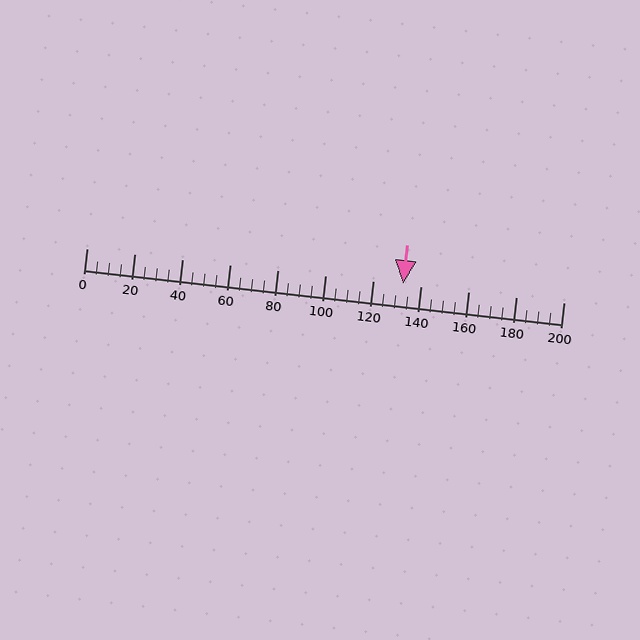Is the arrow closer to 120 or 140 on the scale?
The arrow is closer to 140.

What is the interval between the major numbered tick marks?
The major tick marks are spaced 20 units apart.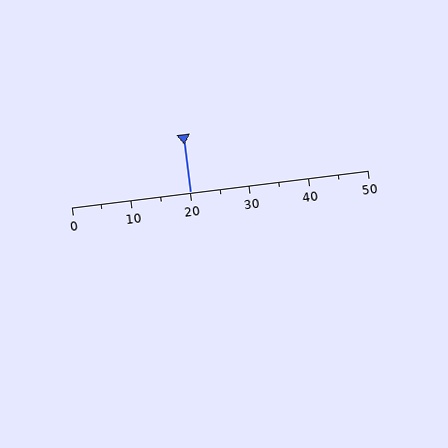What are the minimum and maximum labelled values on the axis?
The axis runs from 0 to 50.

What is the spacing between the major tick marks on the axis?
The major ticks are spaced 10 apart.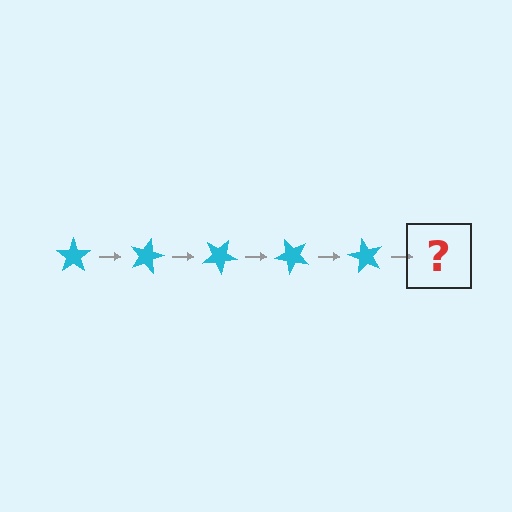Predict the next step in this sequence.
The next step is a cyan star rotated 75 degrees.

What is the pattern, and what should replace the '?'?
The pattern is that the star rotates 15 degrees each step. The '?' should be a cyan star rotated 75 degrees.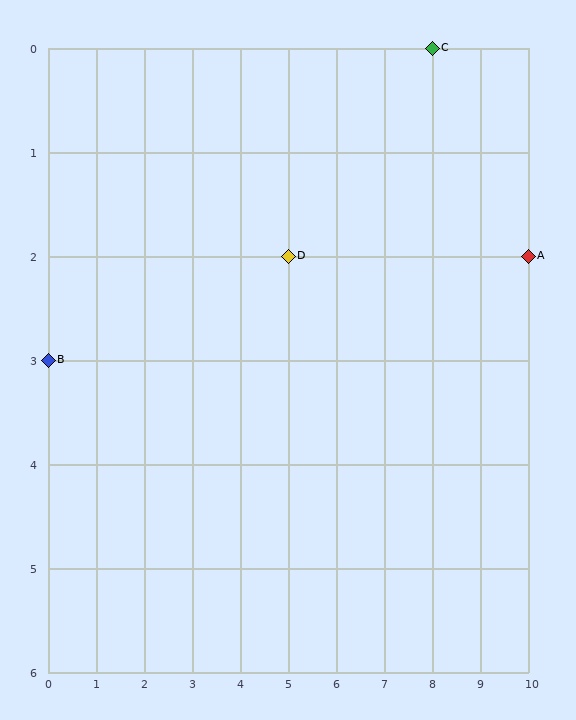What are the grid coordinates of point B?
Point B is at grid coordinates (0, 3).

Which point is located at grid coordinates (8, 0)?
Point C is at (8, 0).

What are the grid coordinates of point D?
Point D is at grid coordinates (5, 2).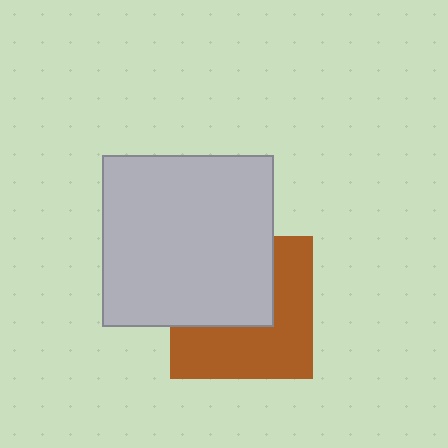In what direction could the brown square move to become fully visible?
The brown square could move toward the lower-right. That would shift it out from behind the light gray square entirely.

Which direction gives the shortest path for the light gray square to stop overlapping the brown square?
Moving toward the upper-left gives the shortest separation.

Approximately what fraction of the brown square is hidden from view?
Roughly 46% of the brown square is hidden behind the light gray square.